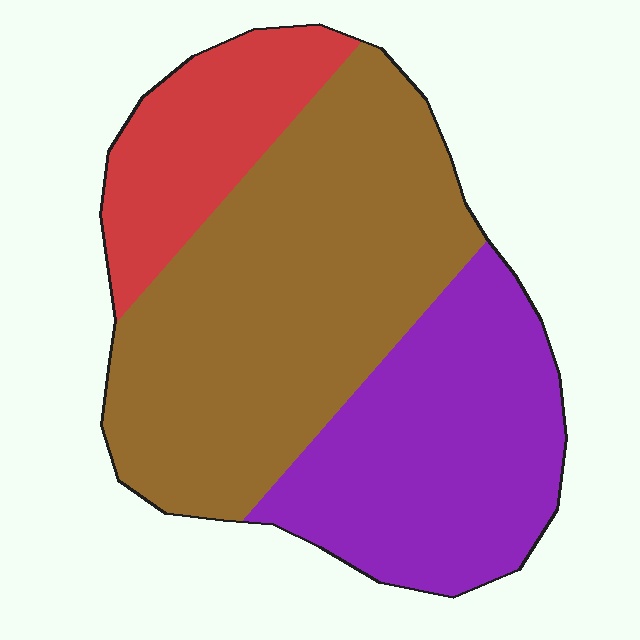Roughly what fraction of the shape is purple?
Purple covers 33% of the shape.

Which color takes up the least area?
Red, at roughly 15%.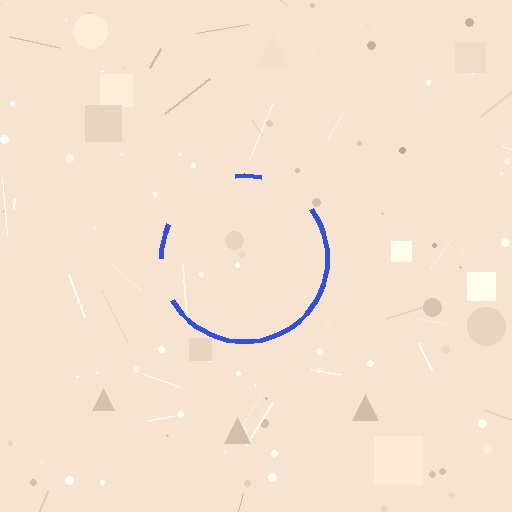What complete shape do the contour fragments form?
The contour fragments form a circle.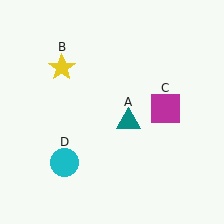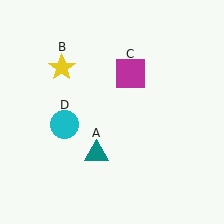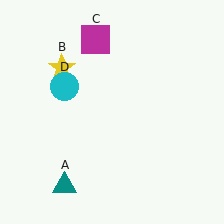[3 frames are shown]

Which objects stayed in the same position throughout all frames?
Yellow star (object B) remained stationary.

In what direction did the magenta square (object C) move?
The magenta square (object C) moved up and to the left.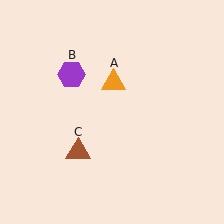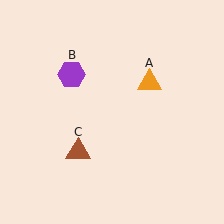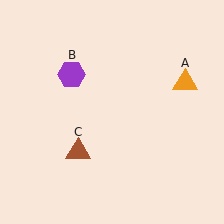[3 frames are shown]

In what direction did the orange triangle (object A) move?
The orange triangle (object A) moved right.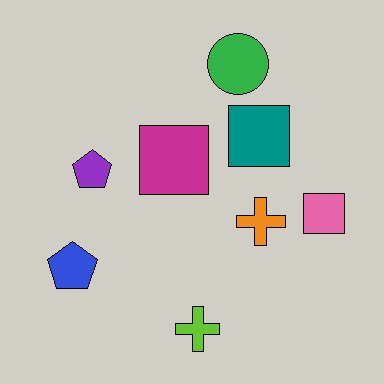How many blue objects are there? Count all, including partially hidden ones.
There is 1 blue object.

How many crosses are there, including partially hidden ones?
There are 2 crosses.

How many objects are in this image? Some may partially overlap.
There are 8 objects.